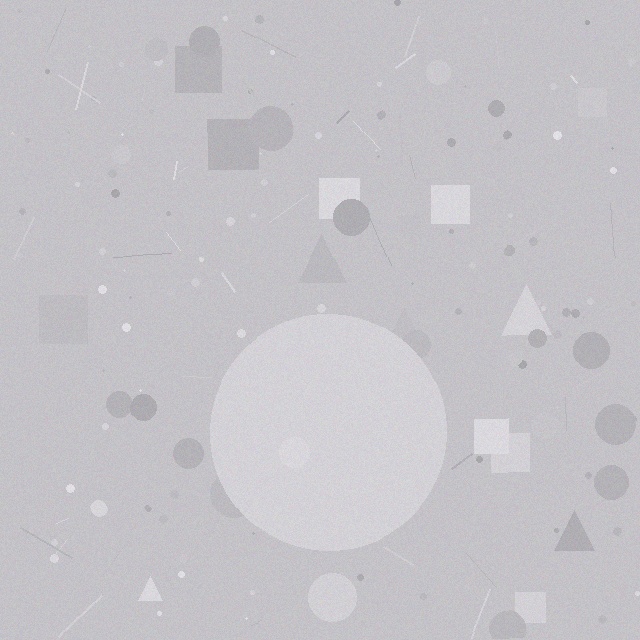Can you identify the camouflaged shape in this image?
The camouflaged shape is a circle.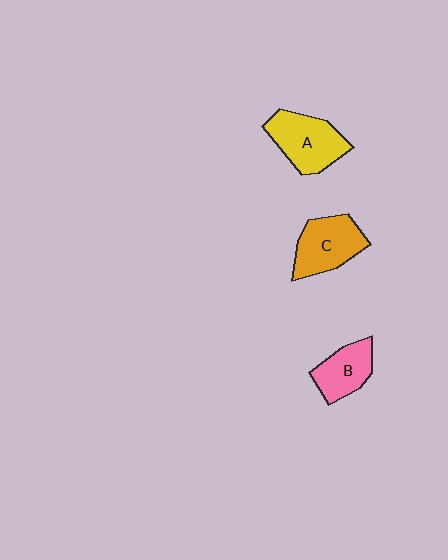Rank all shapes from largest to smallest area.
From largest to smallest: A (yellow), C (orange), B (pink).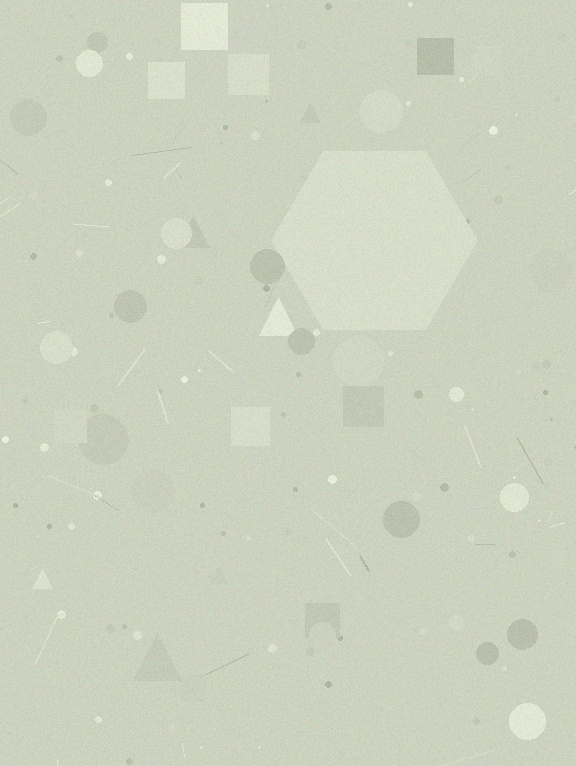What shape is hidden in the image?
A hexagon is hidden in the image.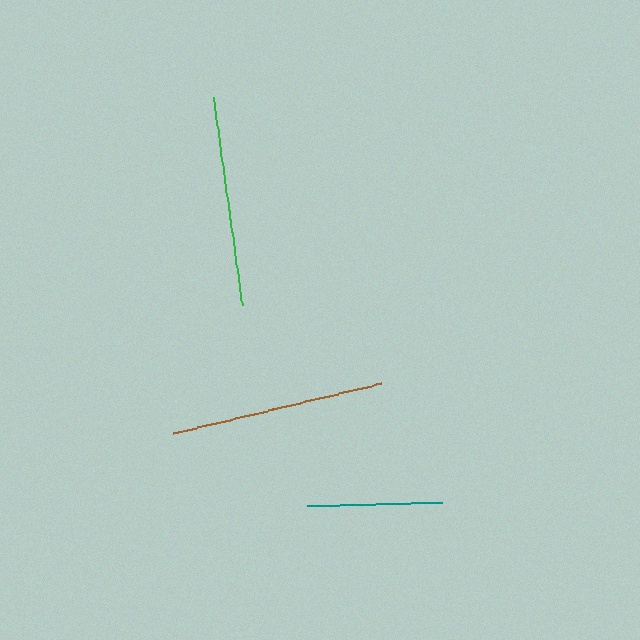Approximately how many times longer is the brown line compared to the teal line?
The brown line is approximately 1.6 times the length of the teal line.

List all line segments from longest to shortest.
From longest to shortest: brown, green, teal.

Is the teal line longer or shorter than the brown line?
The brown line is longer than the teal line.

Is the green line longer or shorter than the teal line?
The green line is longer than the teal line.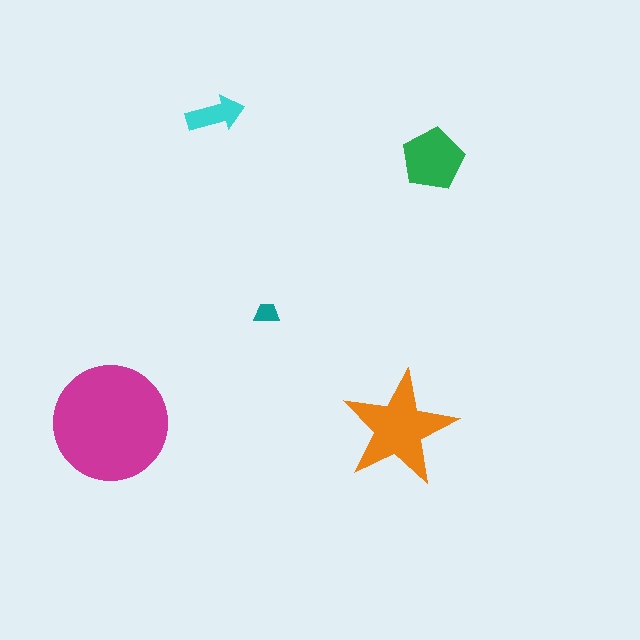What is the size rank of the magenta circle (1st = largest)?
1st.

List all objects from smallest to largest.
The teal trapezoid, the cyan arrow, the green pentagon, the orange star, the magenta circle.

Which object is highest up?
The cyan arrow is topmost.